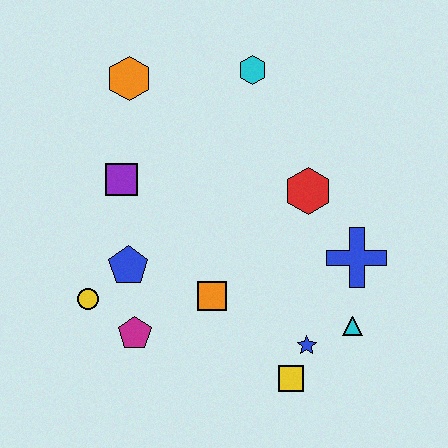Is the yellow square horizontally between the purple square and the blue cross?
Yes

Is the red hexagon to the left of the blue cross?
Yes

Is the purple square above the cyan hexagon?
No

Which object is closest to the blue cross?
The cyan triangle is closest to the blue cross.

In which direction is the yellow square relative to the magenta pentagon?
The yellow square is to the right of the magenta pentagon.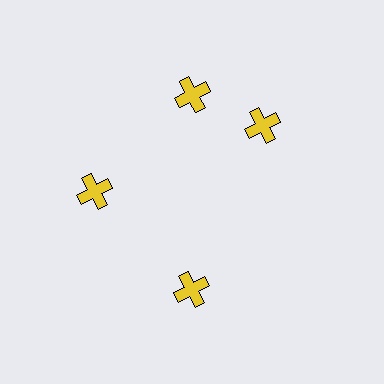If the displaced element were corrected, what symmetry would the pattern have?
It would have 4-fold rotational symmetry — the pattern would map onto itself every 90 degrees.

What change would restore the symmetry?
The symmetry would be restored by rotating it back into even spacing with its neighbors so that all 4 crosses sit at equal angles and equal distance from the center.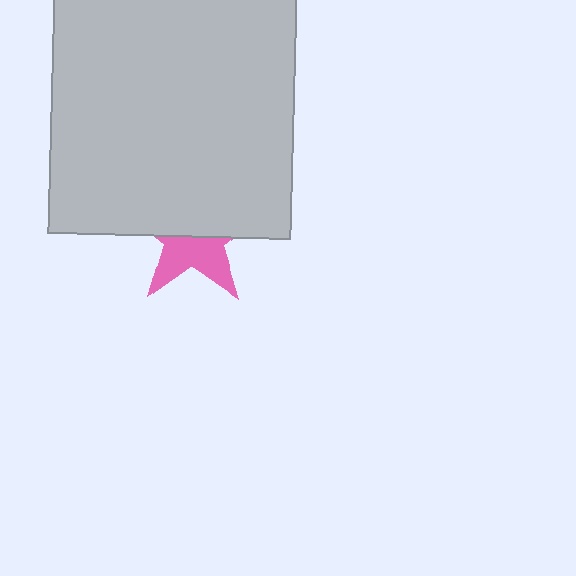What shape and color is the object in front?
The object in front is a light gray square.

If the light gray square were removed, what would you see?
You would see the complete pink star.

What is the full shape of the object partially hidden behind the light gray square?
The partially hidden object is a pink star.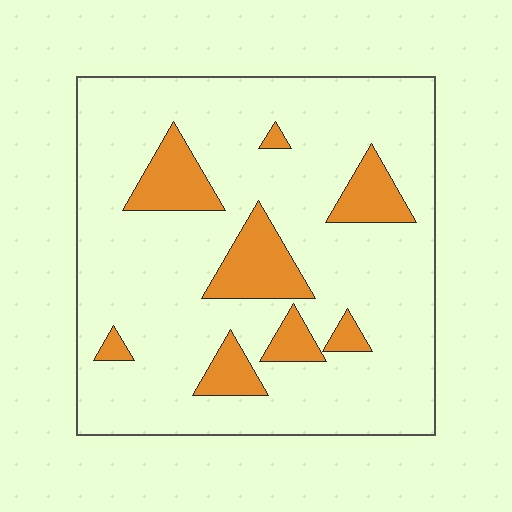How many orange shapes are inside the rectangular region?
8.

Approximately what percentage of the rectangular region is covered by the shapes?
Approximately 15%.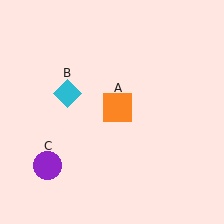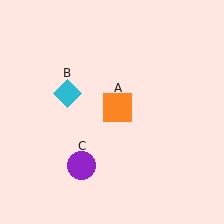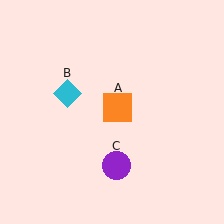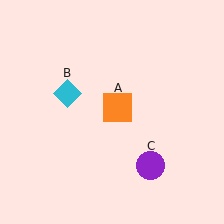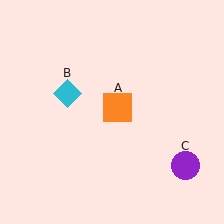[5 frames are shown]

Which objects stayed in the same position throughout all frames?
Orange square (object A) and cyan diamond (object B) remained stationary.